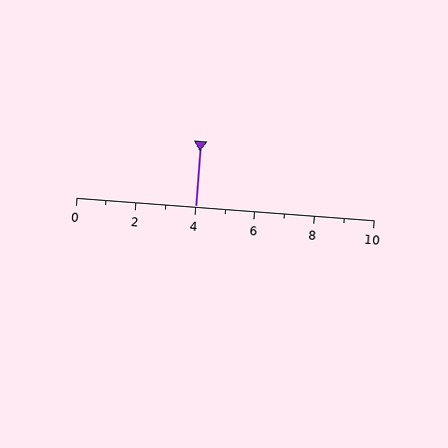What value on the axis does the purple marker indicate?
The marker indicates approximately 4.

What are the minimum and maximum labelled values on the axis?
The axis runs from 0 to 10.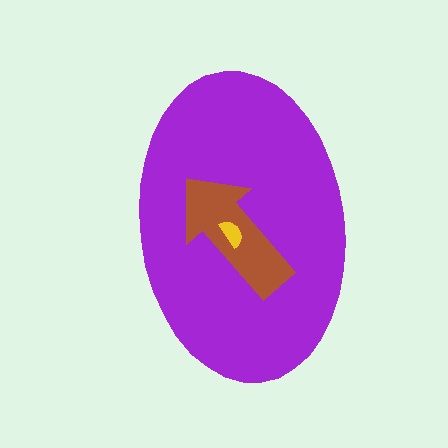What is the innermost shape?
The yellow semicircle.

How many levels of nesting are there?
3.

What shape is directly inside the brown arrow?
The yellow semicircle.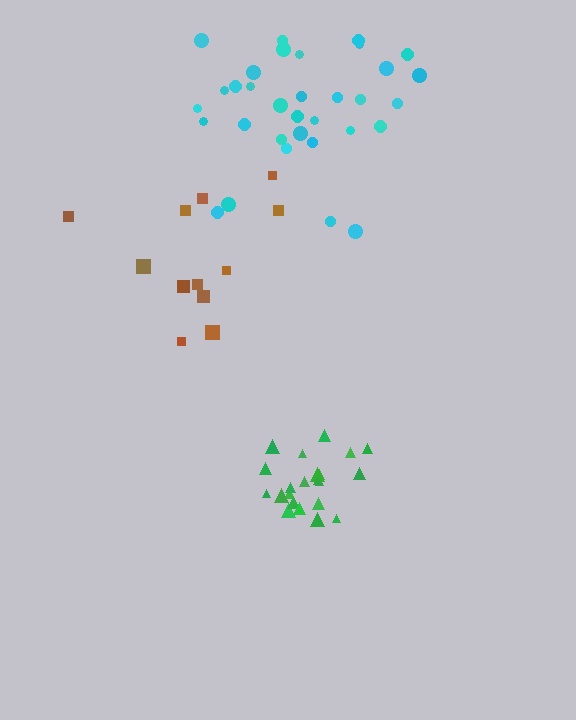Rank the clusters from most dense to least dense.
green, cyan, brown.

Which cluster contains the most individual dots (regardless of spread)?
Cyan (33).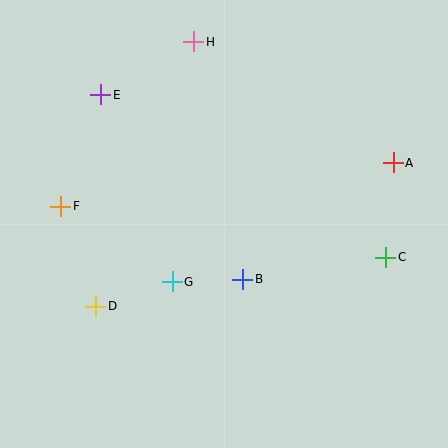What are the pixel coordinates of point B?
Point B is at (243, 279).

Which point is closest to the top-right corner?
Point A is closest to the top-right corner.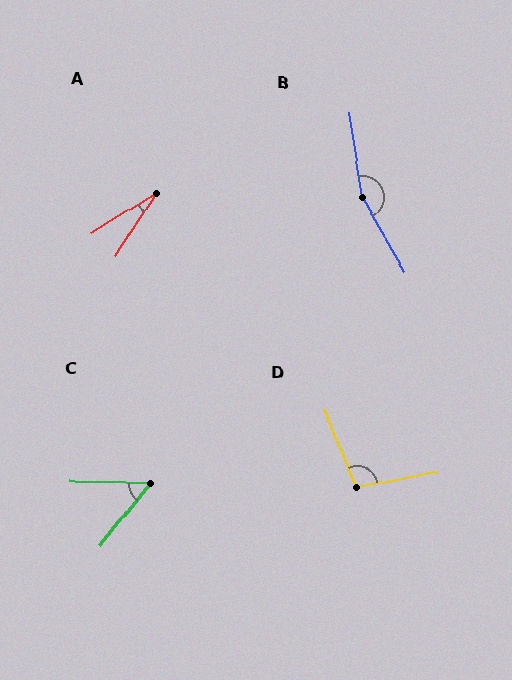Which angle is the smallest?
A, at approximately 25 degrees.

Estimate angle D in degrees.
Approximately 102 degrees.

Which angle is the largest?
B, at approximately 158 degrees.